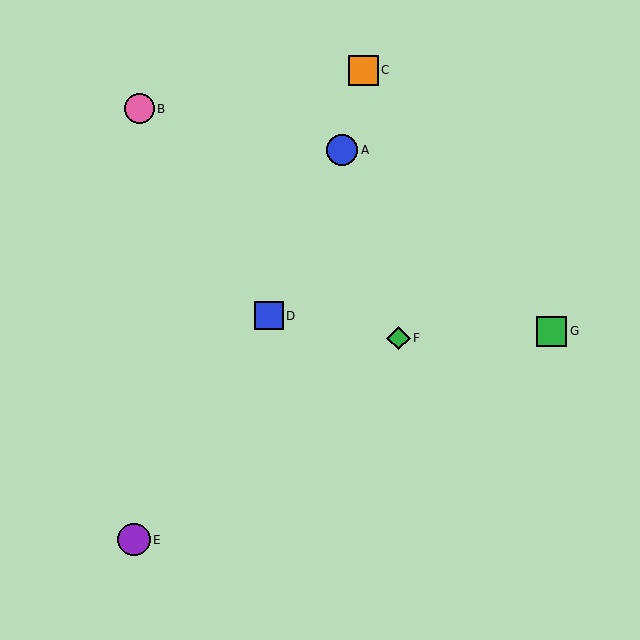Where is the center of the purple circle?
The center of the purple circle is at (134, 540).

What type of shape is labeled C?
Shape C is an orange square.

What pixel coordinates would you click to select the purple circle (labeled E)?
Click at (134, 540) to select the purple circle E.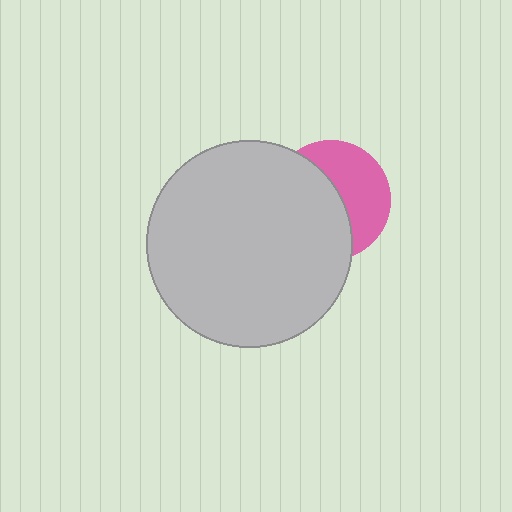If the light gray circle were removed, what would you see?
You would see the complete pink circle.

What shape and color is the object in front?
The object in front is a light gray circle.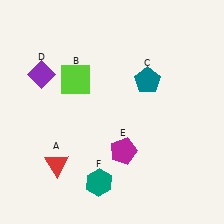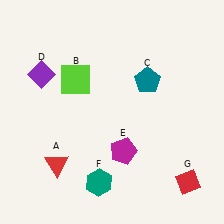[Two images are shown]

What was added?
A red diamond (G) was added in Image 2.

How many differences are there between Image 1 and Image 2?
There is 1 difference between the two images.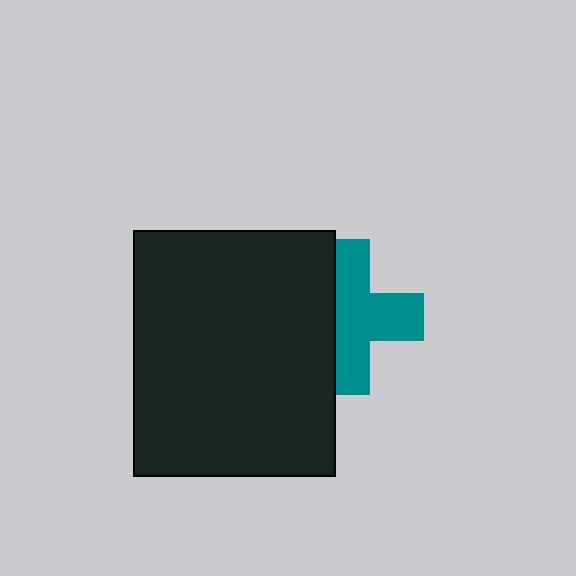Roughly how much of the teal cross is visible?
About half of it is visible (roughly 64%).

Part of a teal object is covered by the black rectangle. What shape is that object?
It is a cross.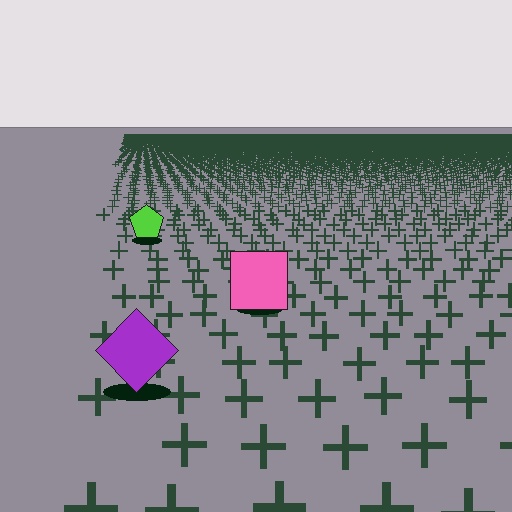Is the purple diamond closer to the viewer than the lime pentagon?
Yes. The purple diamond is closer — you can tell from the texture gradient: the ground texture is coarser near it.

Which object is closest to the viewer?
The purple diamond is closest. The texture marks near it are larger and more spread out.